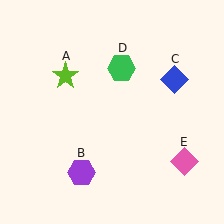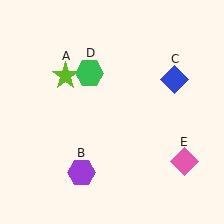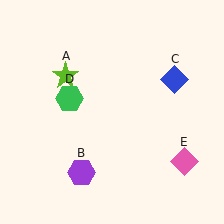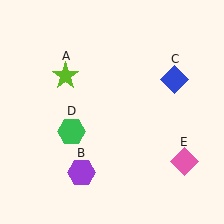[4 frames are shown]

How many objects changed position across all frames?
1 object changed position: green hexagon (object D).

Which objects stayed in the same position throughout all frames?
Lime star (object A) and purple hexagon (object B) and blue diamond (object C) and pink diamond (object E) remained stationary.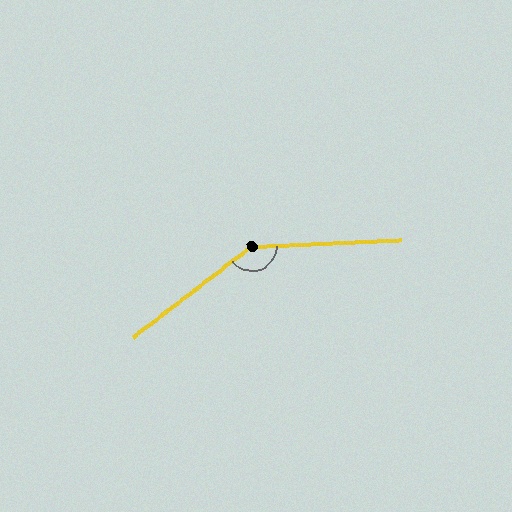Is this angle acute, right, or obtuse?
It is obtuse.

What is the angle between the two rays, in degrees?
Approximately 145 degrees.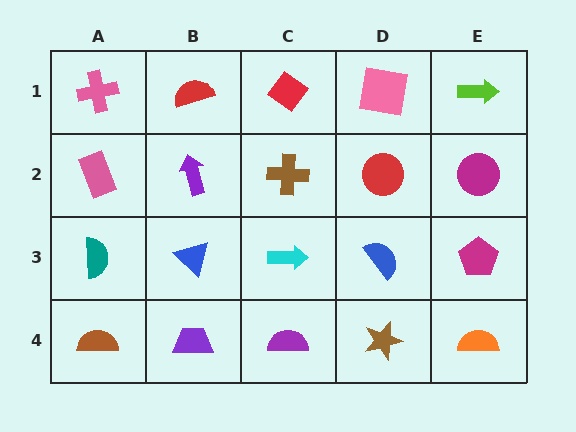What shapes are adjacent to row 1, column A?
A pink rectangle (row 2, column A), a red semicircle (row 1, column B).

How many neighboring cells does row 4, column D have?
3.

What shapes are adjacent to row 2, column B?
A red semicircle (row 1, column B), a blue triangle (row 3, column B), a pink rectangle (row 2, column A), a brown cross (row 2, column C).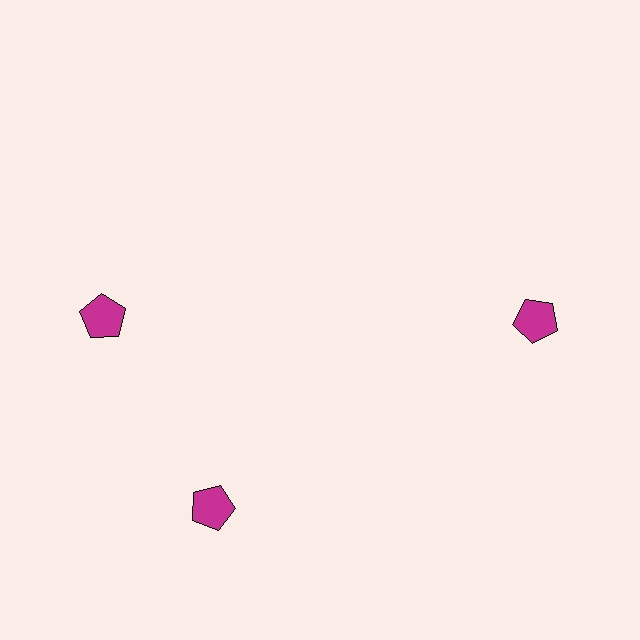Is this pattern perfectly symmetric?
No. The 3 magenta pentagons are arranged in a ring, but one element near the 11 o'clock position is rotated out of alignment along the ring, breaking the 3-fold rotational symmetry.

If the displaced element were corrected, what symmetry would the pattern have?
It would have 3-fold rotational symmetry — the pattern would map onto itself every 120 degrees.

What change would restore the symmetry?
The symmetry would be restored by rotating it back into even spacing with its neighbors so that all 3 pentagons sit at equal angles and equal distance from the center.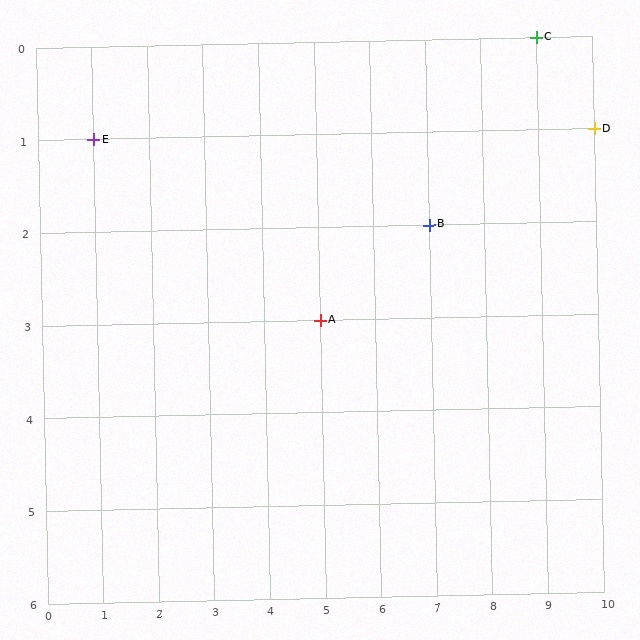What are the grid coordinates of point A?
Point A is at grid coordinates (5, 3).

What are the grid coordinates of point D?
Point D is at grid coordinates (10, 1).